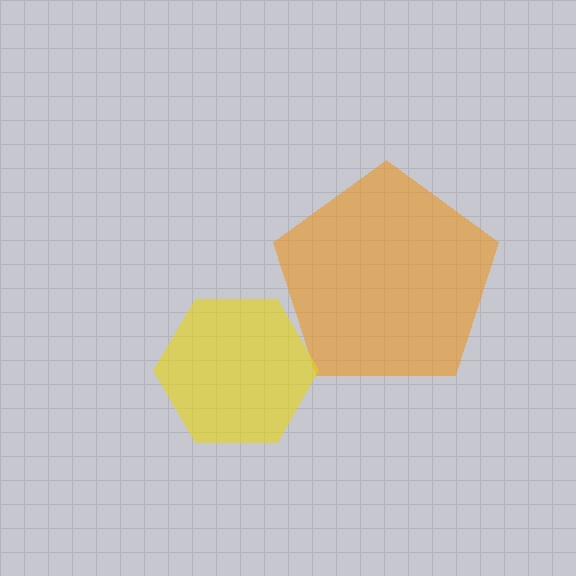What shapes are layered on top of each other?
The layered shapes are: an orange pentagon, a yellow hexagon.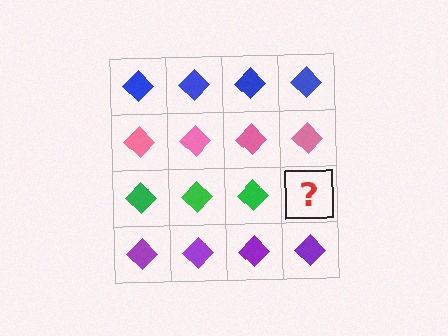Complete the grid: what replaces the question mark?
The question mark should be replaced with a green diamond.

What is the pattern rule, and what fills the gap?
The rule is that each row has a consistent color. The gap should be filled with a green diamond.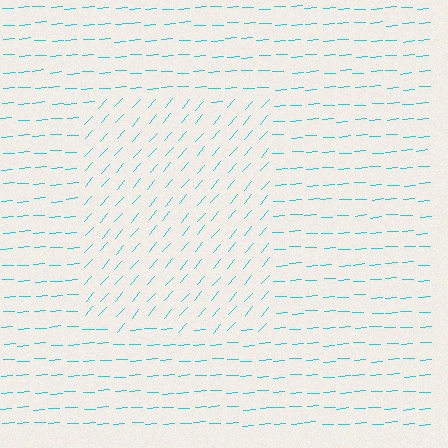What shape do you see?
I see a rectangle.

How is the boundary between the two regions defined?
The boundary is defined purely by a change in line orientation (approximately 45 degrees difference). All lines are the same color and thickness.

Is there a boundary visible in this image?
Yes, there is a texture boundary formed by a change in line orientation.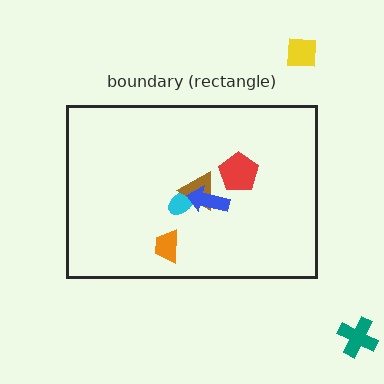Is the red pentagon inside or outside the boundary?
Inside.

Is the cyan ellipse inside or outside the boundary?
Inside.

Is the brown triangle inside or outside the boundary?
Inside.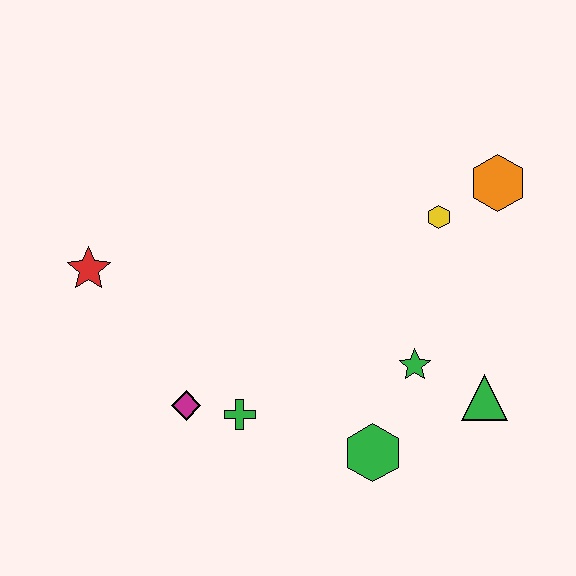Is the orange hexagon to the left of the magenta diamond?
No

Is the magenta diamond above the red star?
No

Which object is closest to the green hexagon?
The green star is closest to the green hexagon.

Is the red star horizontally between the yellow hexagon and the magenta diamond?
No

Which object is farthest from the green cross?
The orange hexagon is farthest from the green cross.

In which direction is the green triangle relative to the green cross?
The green triangle is to the right of the green cross.